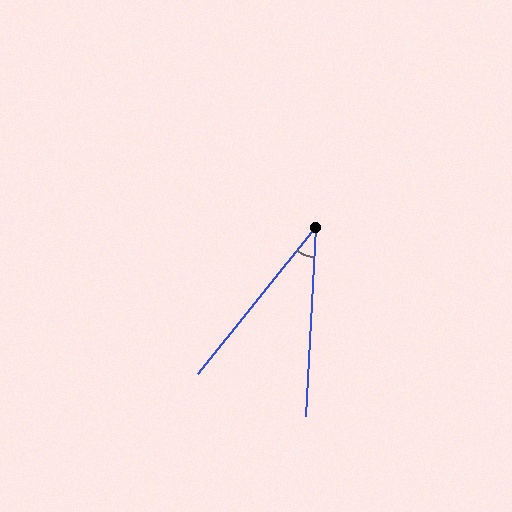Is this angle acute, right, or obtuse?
It is acute.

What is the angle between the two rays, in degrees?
Approximately 36 degrees.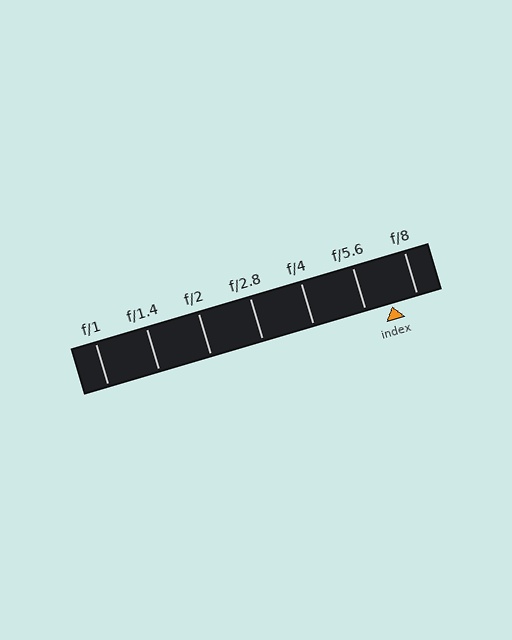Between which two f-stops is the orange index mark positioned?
The index mark is between f/5.6 and f/8.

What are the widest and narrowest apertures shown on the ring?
The widest aperture shown is f/1 and the narrowest is f/8.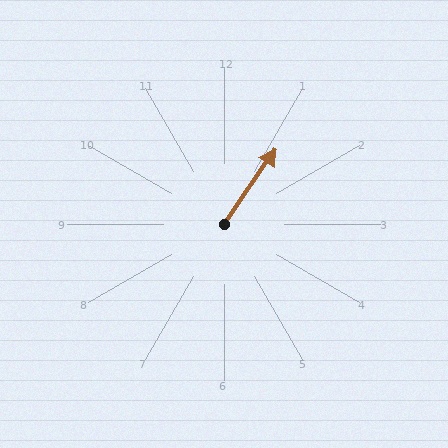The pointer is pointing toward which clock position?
Roughly 1 o'clock.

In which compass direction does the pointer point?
Northeast.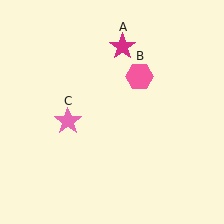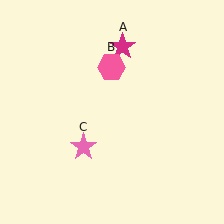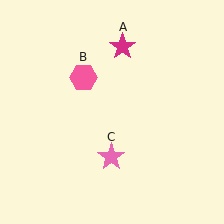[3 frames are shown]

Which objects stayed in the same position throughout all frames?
Magenta star (object A) remained stationary.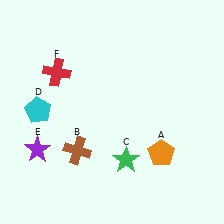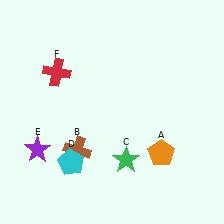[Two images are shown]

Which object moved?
The cyan pentagon (D) moved down.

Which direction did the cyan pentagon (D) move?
The cyan pentagon (D) moved down.